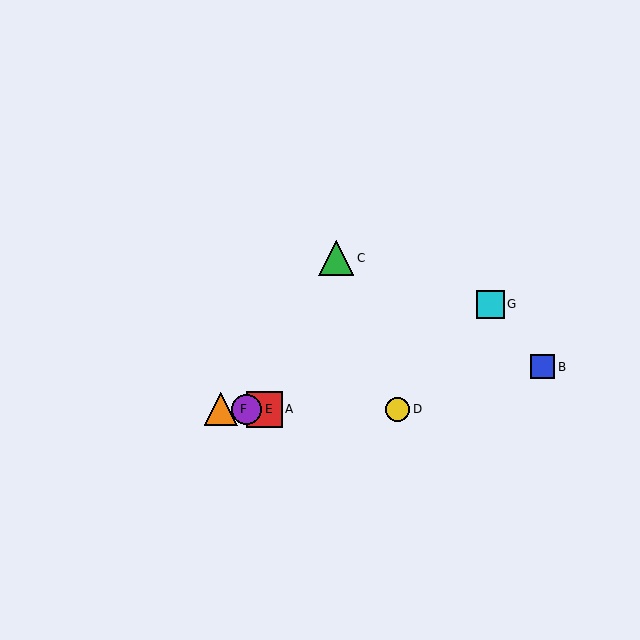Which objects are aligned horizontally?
Objects A, D, E, F are aligned horizontally.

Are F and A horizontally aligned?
Yes, both are at y≈409.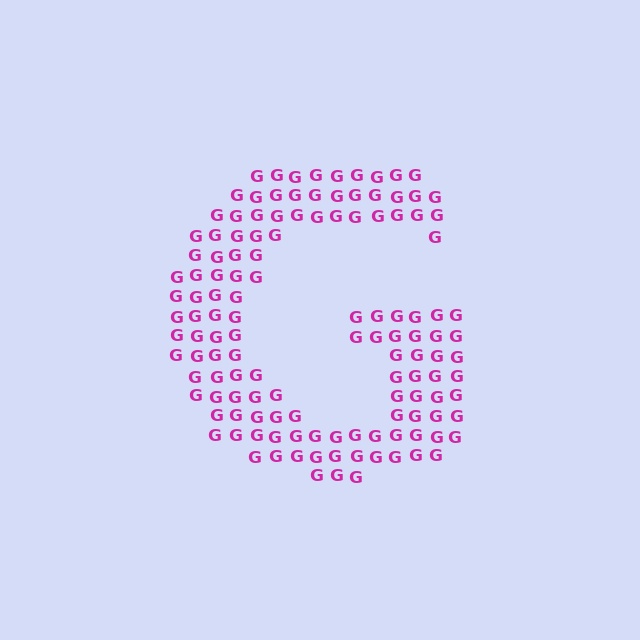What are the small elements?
The small elements are letter G's.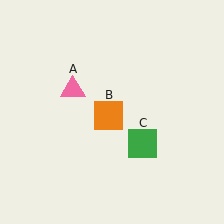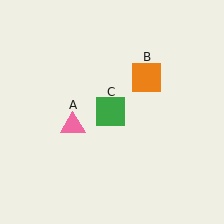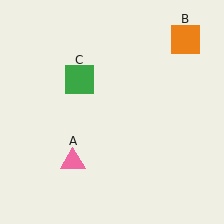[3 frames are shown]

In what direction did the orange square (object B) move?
The orange square (object B) moved up and to the right.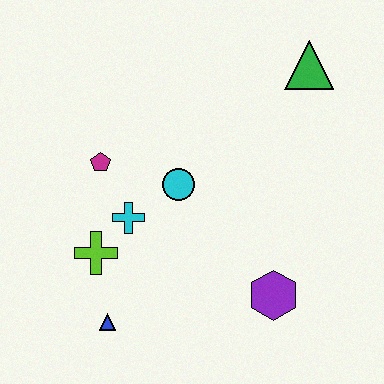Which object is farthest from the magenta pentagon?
The green triangle is farthest from the magenta pentagon.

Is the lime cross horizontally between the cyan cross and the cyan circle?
No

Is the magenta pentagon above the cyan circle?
Yes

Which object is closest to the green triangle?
The cyan circle is closest to the green triangle.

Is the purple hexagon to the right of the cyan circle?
Yes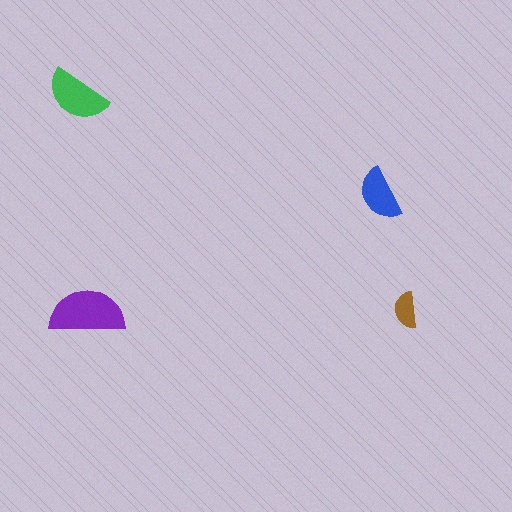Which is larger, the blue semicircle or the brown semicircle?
The blue one.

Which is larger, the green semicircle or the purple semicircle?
The purple one.